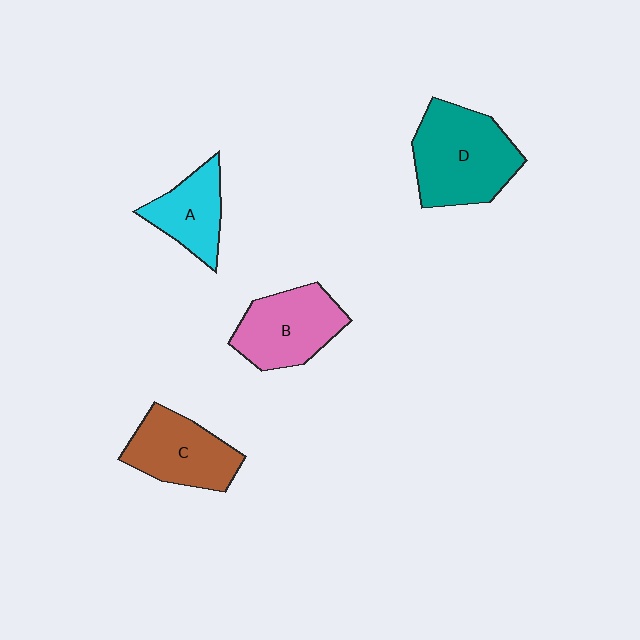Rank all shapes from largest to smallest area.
From largest to smallest: D (teal), B (pink), C (brown), A (cyan).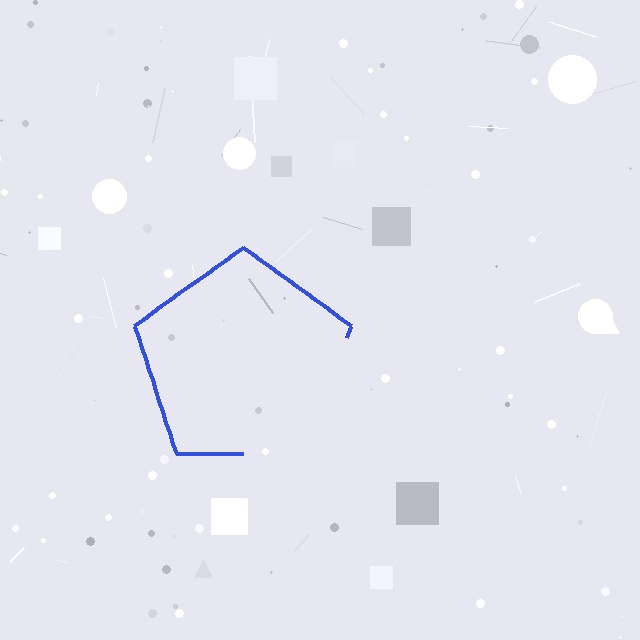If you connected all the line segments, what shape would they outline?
They would outline a pentagon.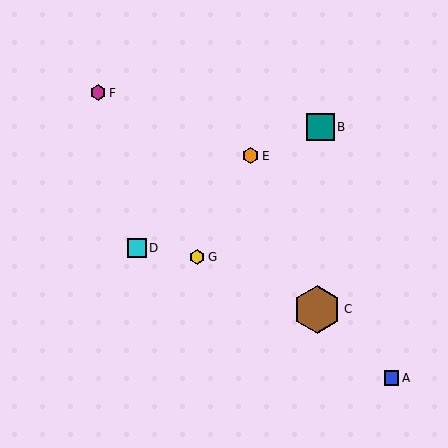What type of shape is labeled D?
Shape D is a cyan square.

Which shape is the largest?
The brown hexagon (labeled C) is the largest.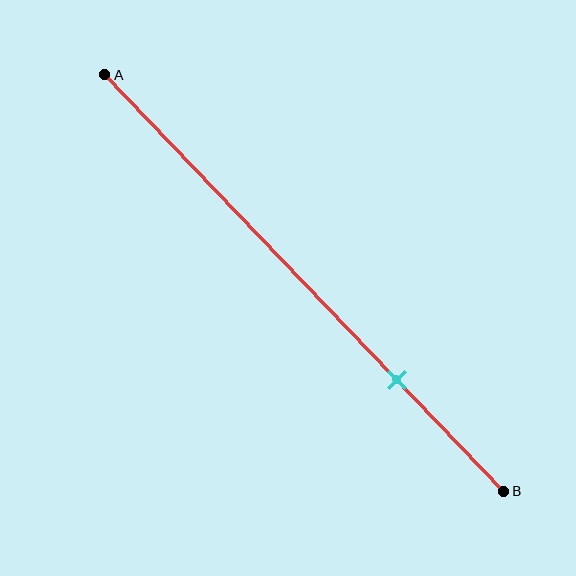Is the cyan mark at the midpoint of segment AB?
No, the mark is at about 75% from A, not at the 50% midpoint.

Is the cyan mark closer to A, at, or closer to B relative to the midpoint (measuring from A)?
The cyan mark is closer to point B than the midpoint of segment AB.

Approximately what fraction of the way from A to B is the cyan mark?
The cyan mark is approximately 75% of the way from A to B.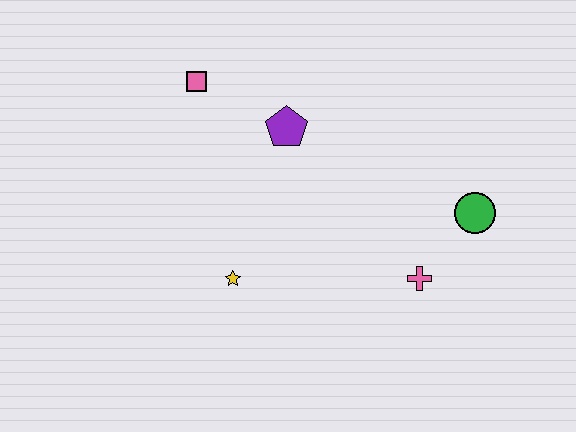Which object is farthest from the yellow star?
The green circle is farthest from the yellow star.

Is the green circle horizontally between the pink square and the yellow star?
No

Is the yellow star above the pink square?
No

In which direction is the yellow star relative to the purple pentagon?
The yellow star is below the purple pentagon.